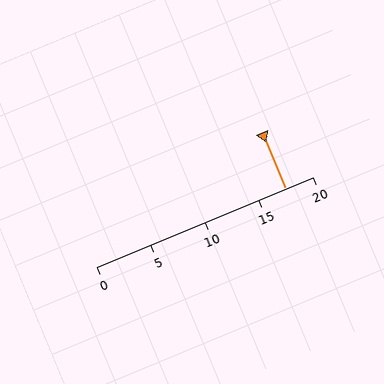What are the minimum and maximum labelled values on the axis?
The axis runs from 0 to 20.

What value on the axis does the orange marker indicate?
The marker indicates approximately 17.5.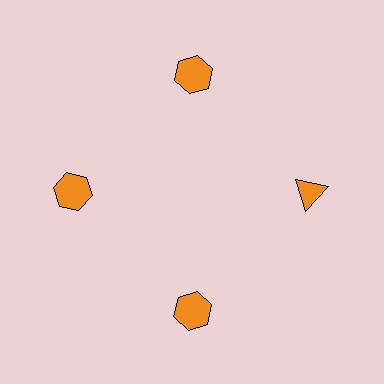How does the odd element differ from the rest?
It has a different shape: triangle instead of hexagon.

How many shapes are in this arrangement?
There are 4 shapes arranged in a ring pattern.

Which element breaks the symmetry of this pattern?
The orange triangle at roughly the 3 o'clock position breaks the symmetry. All other shapes are orange hexagons.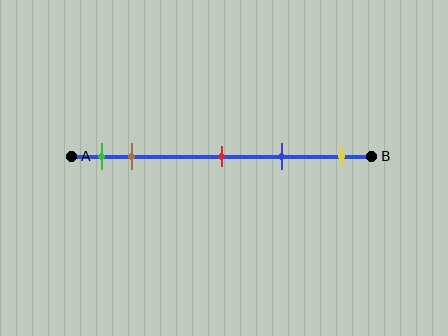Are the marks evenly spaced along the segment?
No, the marks are not evenly spaced.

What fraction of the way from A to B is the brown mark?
The brown mark is approximately 20% (0.2) of the way from A to B.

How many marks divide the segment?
There are 5 marks dividing the segment.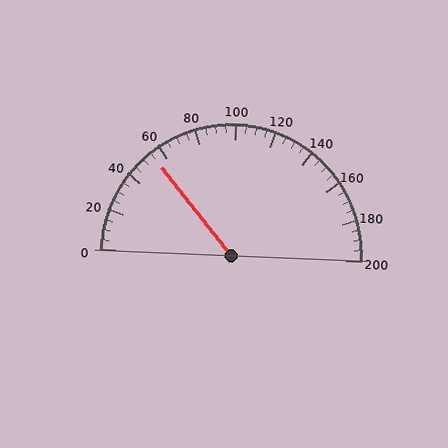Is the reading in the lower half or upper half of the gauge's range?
The reading is in the lower half of the range (0 to 200).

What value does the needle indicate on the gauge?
The needle indicates approximately 55.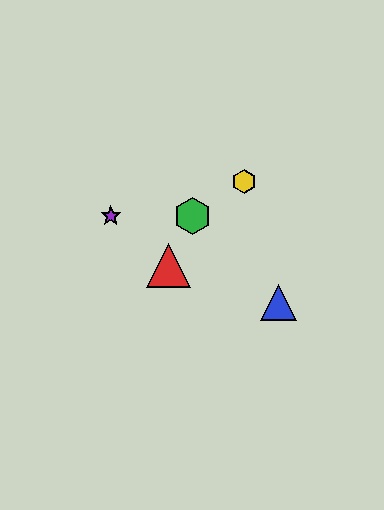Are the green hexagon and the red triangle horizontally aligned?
No, the green hexagon is at y≈216 and the red triangle is at y≈266.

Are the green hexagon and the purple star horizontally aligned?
Yes, both are at y≈216.